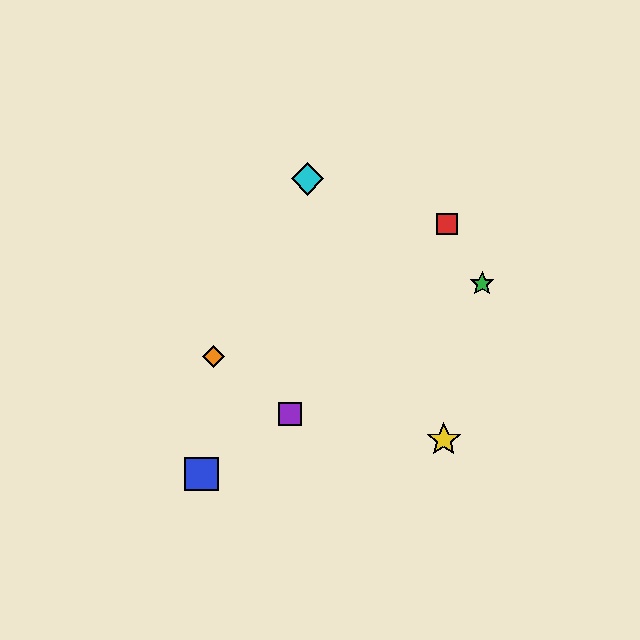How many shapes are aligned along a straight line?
3 shapes (the blue square, the green star, the purple square) are aligned along a straight line.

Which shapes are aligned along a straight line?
The blue square, the green star, the purple square are aligned along a straight line.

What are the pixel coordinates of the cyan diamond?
The cyan diamond is at (308, 179).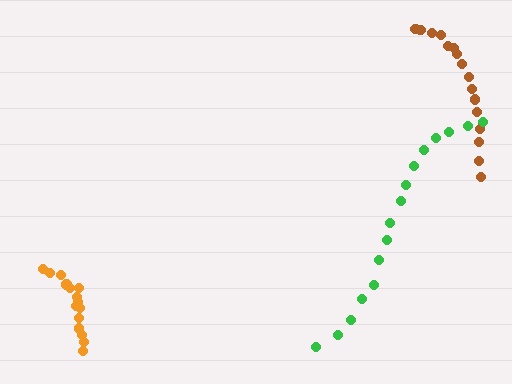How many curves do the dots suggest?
There are 3 distinct paths.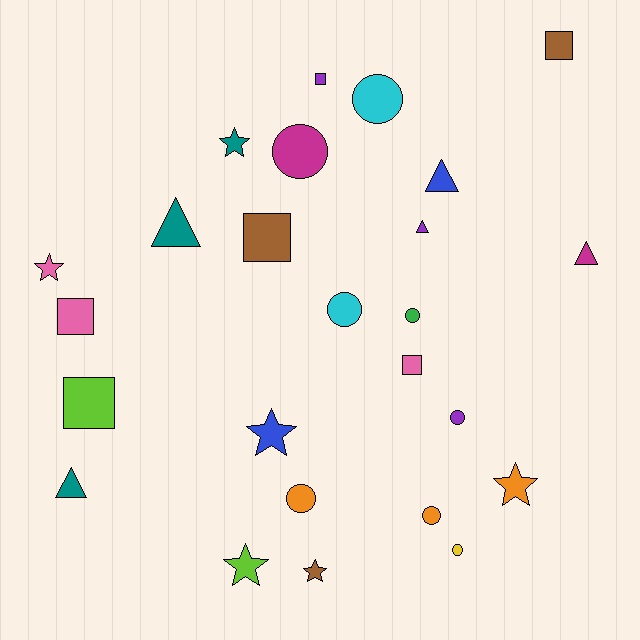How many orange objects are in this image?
There are 3 orange objects.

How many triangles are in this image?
There are 5 triangles.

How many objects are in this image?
There are 25 objects.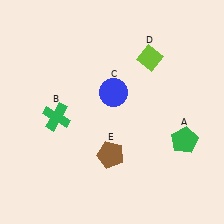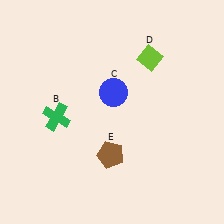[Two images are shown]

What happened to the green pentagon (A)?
The green pentagon (A) was removed in Image 2. It was in the bottom-right area of Image 1.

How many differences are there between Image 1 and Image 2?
There is 1 difference between the two images.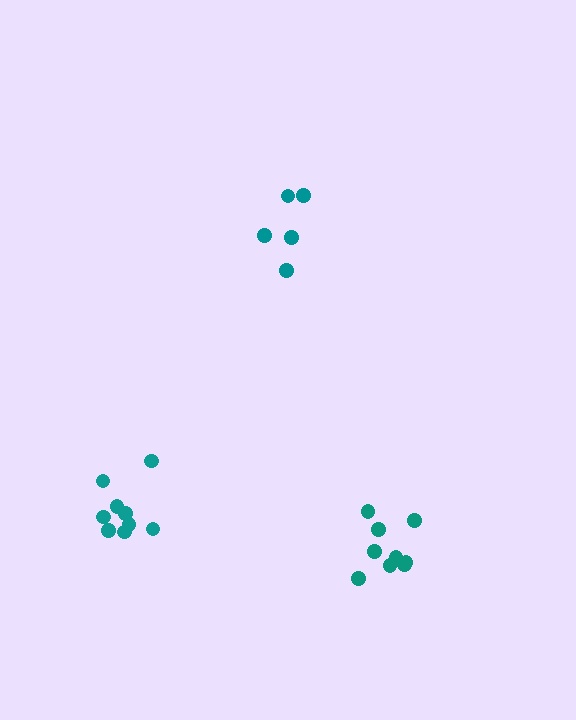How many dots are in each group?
Group 1: 6 dots, Group 2: 9 dots, Group 3: 9 dots (24 total).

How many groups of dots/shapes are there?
There are 3 groups.